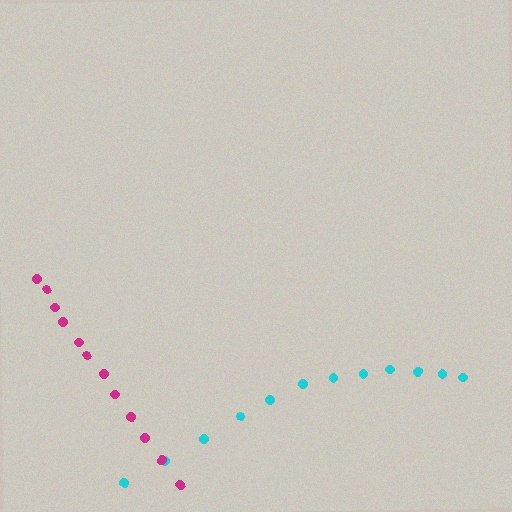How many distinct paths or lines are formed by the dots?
There are 2 distinct paths.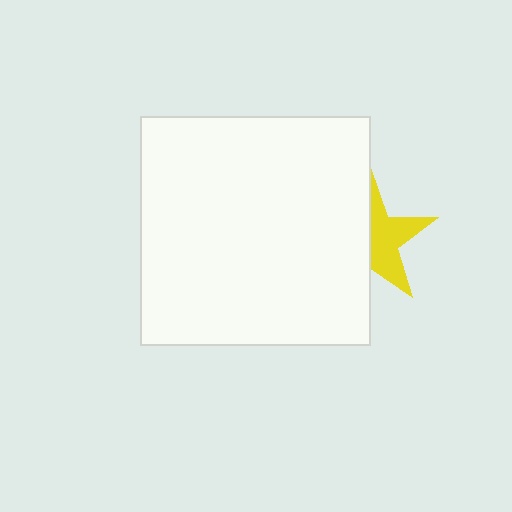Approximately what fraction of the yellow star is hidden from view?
Roughly 52% of the yellow star is hidden behind the white square.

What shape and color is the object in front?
The object in front is a white square.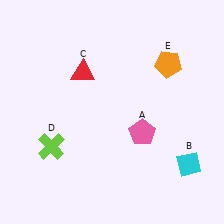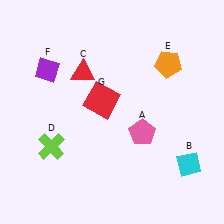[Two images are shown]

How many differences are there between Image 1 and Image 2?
There are 2 differences between the two images.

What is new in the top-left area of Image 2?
A red square (G) was added in the top-left area of Image 2.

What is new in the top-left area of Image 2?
A purple diamond (F) was added in the top-left area of Image 2.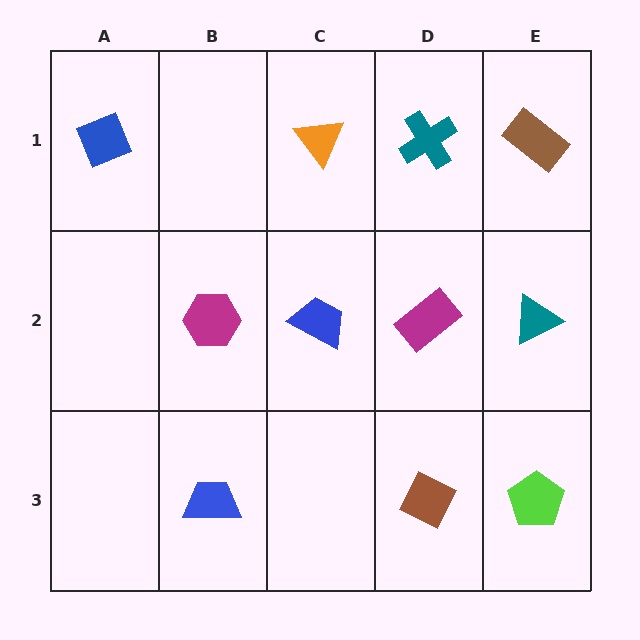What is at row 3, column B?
A blue trapezoid.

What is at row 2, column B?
A magenta hexagon.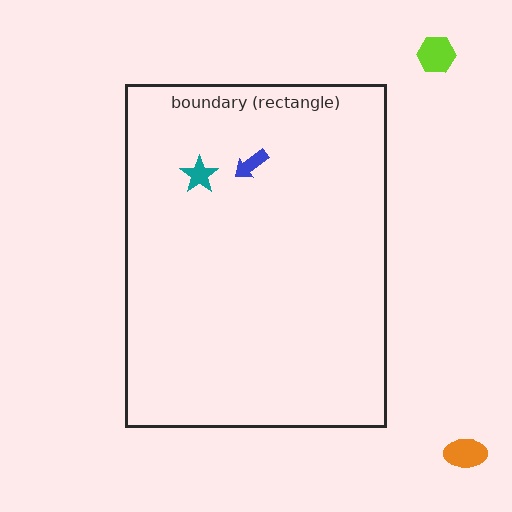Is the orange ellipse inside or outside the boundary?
Outside.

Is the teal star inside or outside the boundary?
Inside.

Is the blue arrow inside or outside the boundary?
Inside.